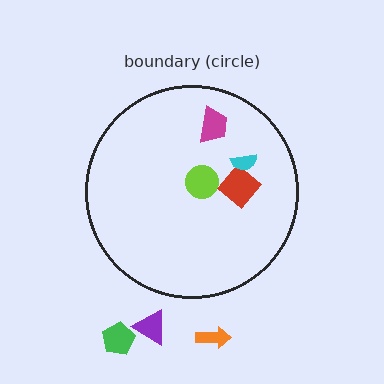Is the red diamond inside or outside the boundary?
Inside.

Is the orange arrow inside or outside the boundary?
Outside.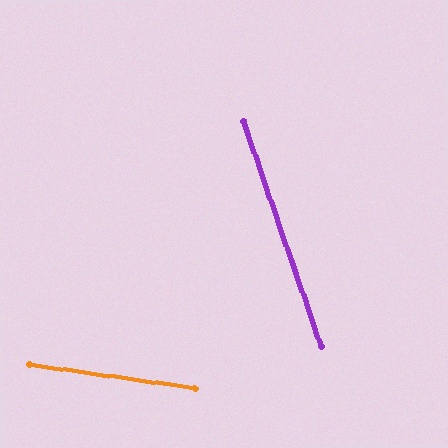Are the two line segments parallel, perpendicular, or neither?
Neither parallel nor perpendicular — they differ by about 63°.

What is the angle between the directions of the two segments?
Approximately 63 degrees.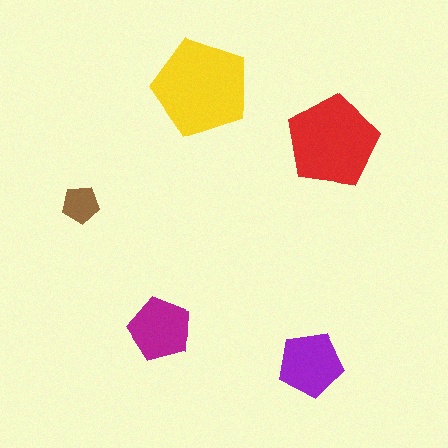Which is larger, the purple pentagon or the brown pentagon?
The purple one.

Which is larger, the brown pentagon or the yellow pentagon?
The yellow one.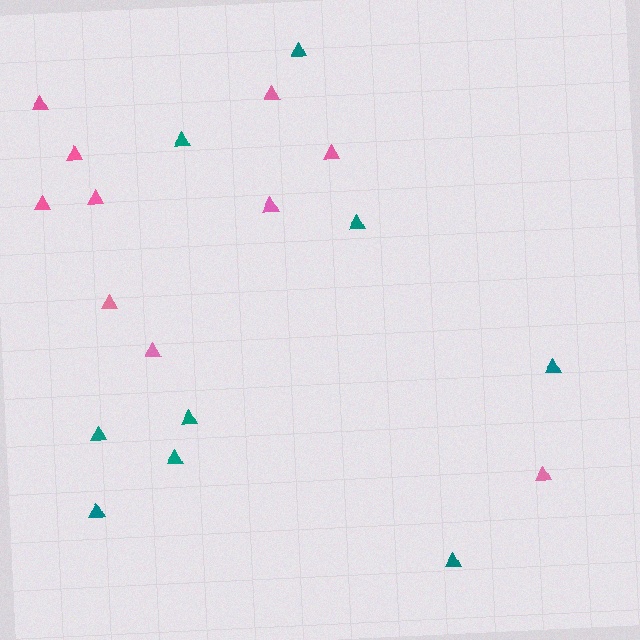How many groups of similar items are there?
There are 2 groups: one group of teal triangles (9) and one group of pink triangles (10).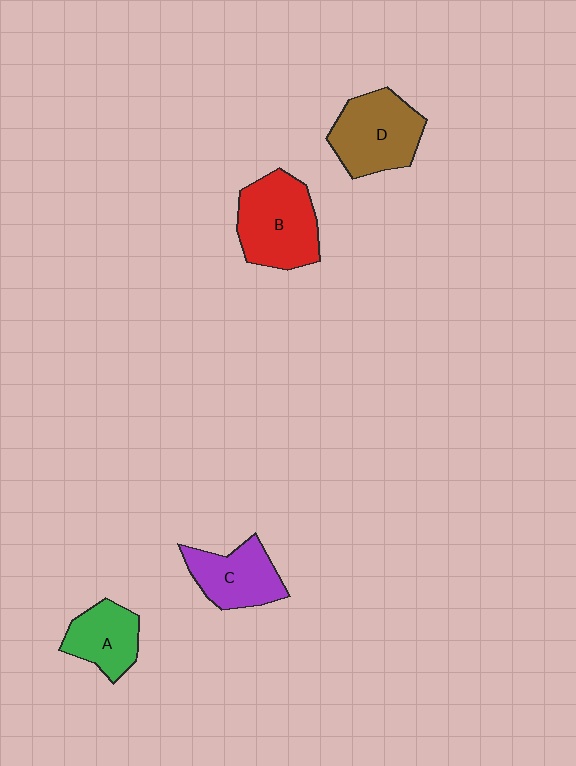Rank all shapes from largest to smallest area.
From largest to smallest: B (red), D (brown), C (purple), A (green).